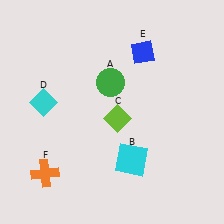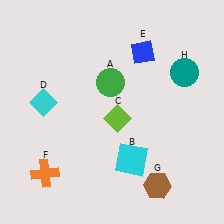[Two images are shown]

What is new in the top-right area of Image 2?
A teal circle (H) was added in the top-right area of Image 2.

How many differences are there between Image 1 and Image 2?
There are 2 differences between the two images.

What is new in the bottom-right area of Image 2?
A brown hexagon (G) was added in the bottom-right area of Image 2.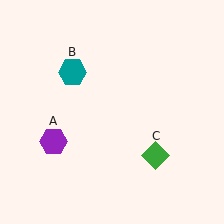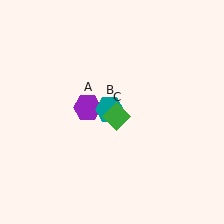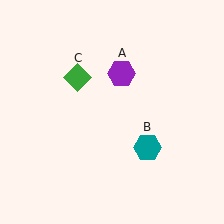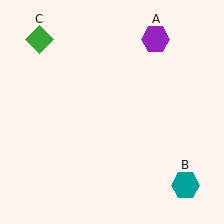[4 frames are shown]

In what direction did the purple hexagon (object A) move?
The purple hexagon (object A) moved up and to the right.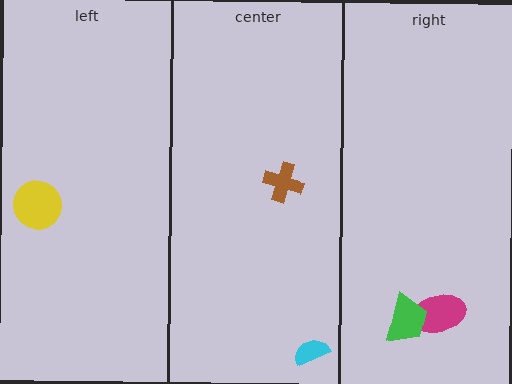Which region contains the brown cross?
The center region.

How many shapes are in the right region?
2.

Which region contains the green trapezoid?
The right region.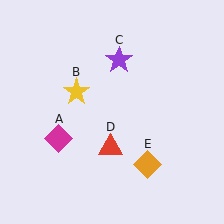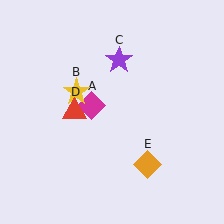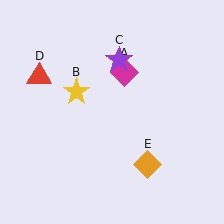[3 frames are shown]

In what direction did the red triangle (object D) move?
The red triangle (object D) moved up and to the left.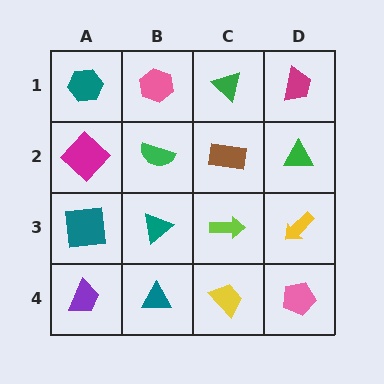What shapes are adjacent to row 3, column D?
A green triangle (row 2, column D), a pink pentagon (row 4, column D), a lime arrow (row 3, column C).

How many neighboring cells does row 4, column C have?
3.